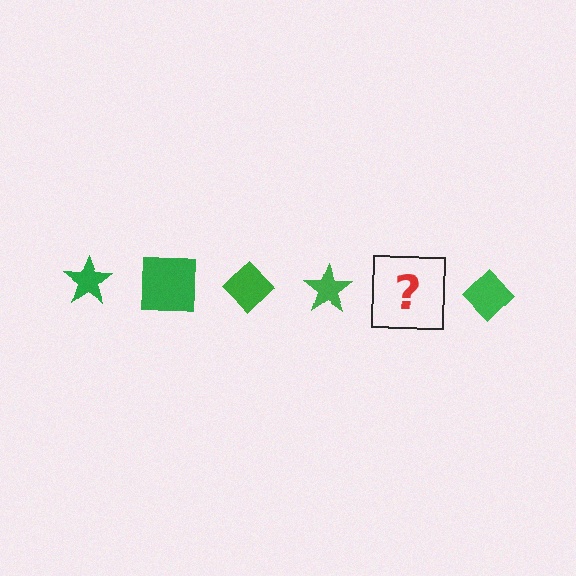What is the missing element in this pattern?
The missing element is a green square.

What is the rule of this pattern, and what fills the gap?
The rule is that the pattern cycles through star, square, diamond shapes in green. The gap should be filled with a green square.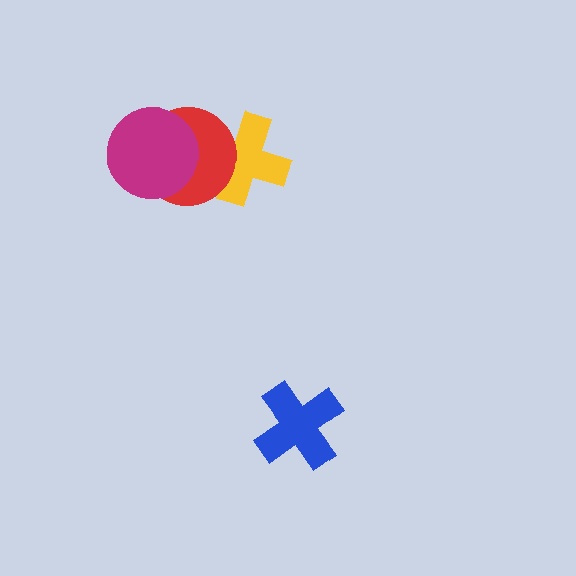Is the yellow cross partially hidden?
Yes, it is partially covered by another shape.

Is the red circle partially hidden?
Yes, it is partially covered by another shape.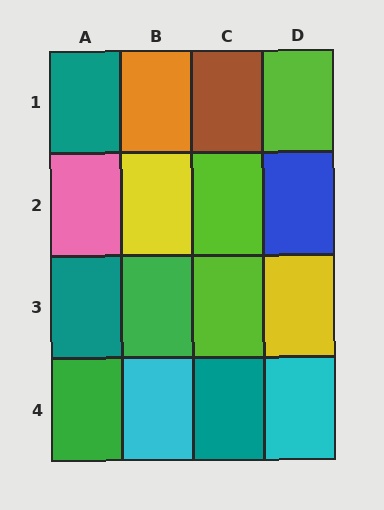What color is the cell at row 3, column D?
Yellow.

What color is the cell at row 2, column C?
Lime.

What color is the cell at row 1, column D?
Lime.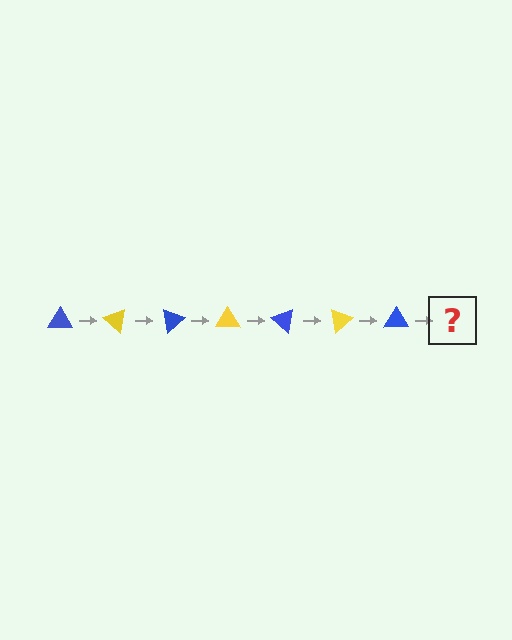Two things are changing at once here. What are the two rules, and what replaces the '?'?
The two rules are that it rotates 40 degrees each step and the color cycles through blue and yellow. The '?' should be a yellow triangle, rotated 280 degrees from the start.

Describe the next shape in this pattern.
It should be a yellow triangle, rotated 280 degrees from the start.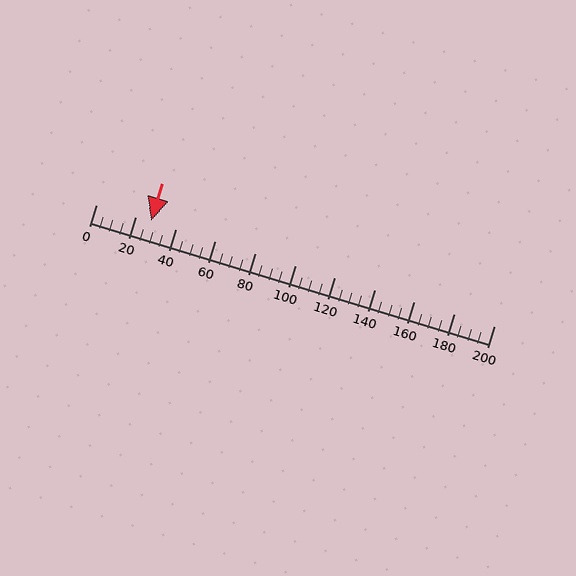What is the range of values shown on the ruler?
The ruler shows values from 0 to 200.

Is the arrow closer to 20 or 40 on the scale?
The arrow is closer to 20.